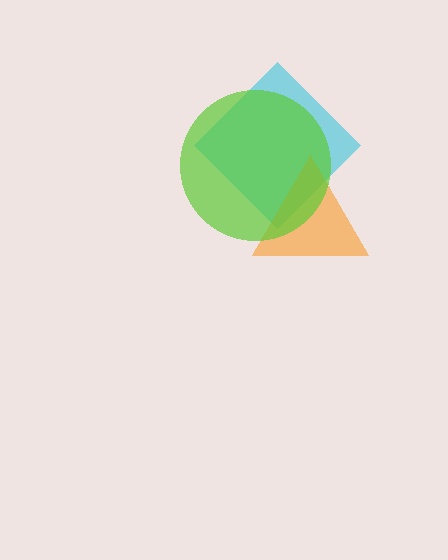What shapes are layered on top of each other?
The layered shapes are: a cyan diamond, an orange triangle, a lime circle.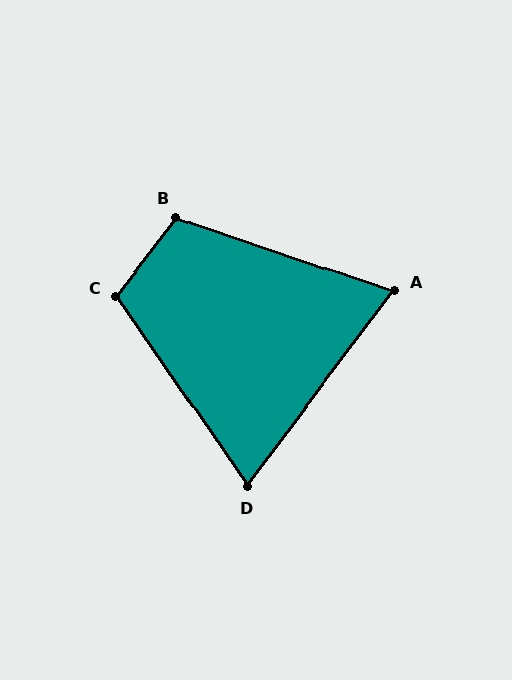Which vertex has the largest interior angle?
B, at approximately 108 degrees.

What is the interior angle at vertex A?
Approximately 72 degrees (acute).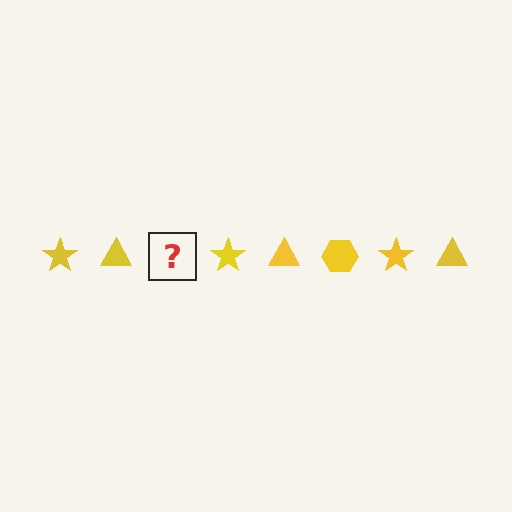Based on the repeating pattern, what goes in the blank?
The blank should be a yellow hexagon.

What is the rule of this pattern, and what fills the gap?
The rule is that the pattern cycles through star, triangle, hexagon shapes in yellow. The gap should be filled with a yellow hexagon.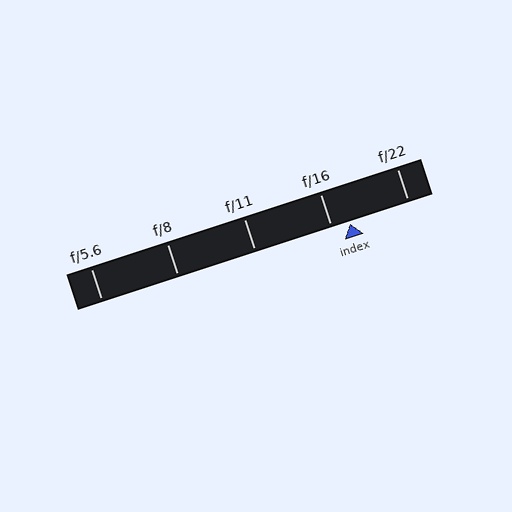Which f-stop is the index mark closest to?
The index mark is closest to f/16.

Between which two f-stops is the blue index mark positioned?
The index mark is between f/16 and f/22.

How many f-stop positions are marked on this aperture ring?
There are 5 f-stop positions marked.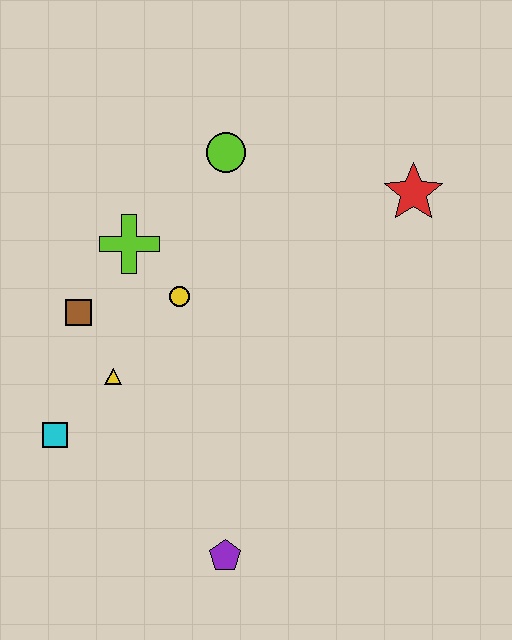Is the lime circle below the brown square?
No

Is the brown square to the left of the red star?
Yes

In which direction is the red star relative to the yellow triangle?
The red star is to the right of the yellow triangle.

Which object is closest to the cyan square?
The yellow triangle is closest to the cyan square.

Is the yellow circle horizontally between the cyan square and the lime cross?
No